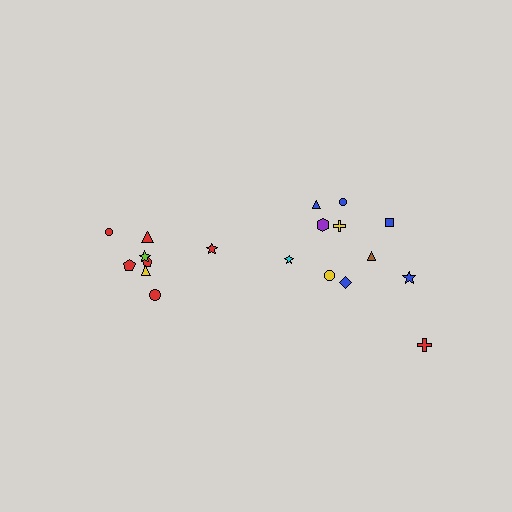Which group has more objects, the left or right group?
The right group.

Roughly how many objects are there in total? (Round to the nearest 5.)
Roughly 20 objects in total.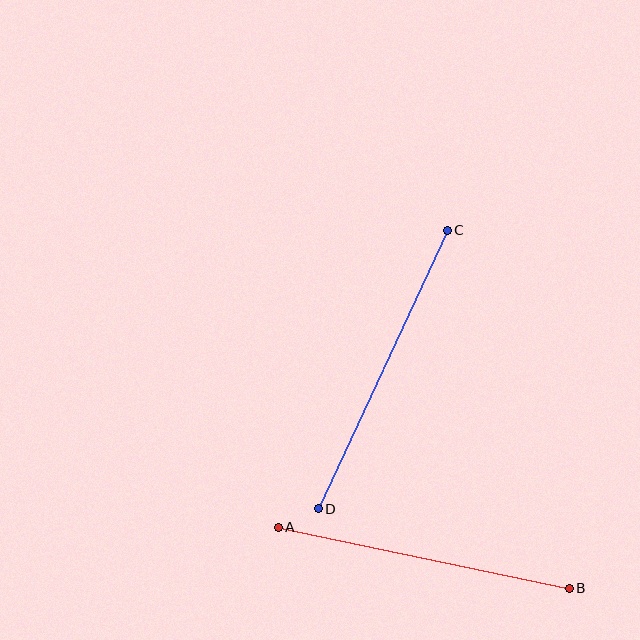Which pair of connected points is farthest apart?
Points C and D are farthest apart.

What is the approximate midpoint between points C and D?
The midpoint is at approximately (383, 369) pixels.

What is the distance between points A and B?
The distance is approximately 297 pixels.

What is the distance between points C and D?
The distance is approximately 307 pixels.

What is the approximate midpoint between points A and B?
The midpoint is at approximately (424, 558) pixels.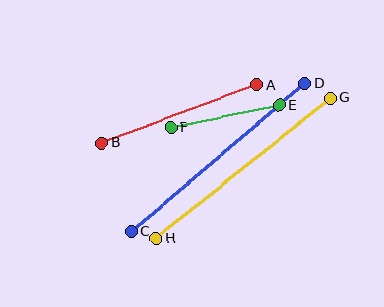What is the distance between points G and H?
The distance is approximately 224 pixels.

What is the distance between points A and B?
The distance is approximately 166 pixels.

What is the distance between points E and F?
The distance is approximately 111 pixels.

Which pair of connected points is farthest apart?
Points C and D are farthest apart.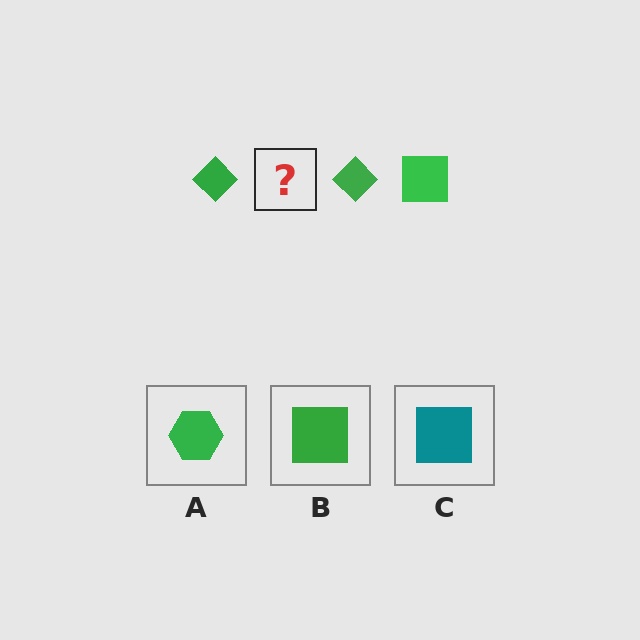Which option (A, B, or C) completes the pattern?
B.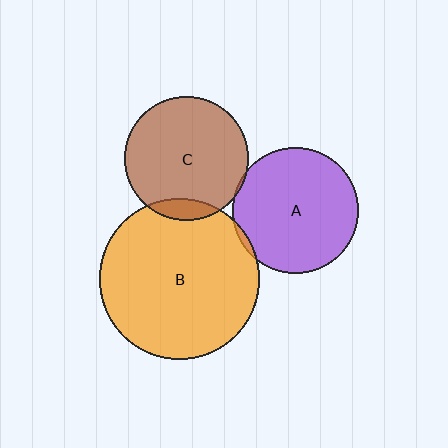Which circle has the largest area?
Circle B (orange).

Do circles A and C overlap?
Yes.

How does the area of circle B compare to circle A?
Approximately 1.6 times.